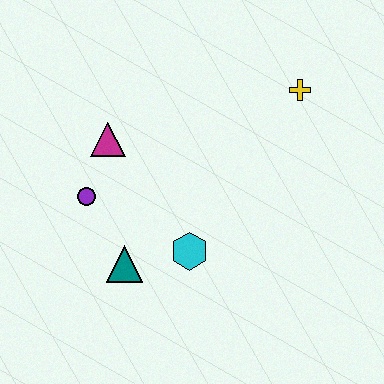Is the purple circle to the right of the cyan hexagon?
No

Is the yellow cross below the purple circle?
No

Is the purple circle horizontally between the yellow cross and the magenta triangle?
No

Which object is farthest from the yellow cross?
The teal triangle is farthest from the yellow cross.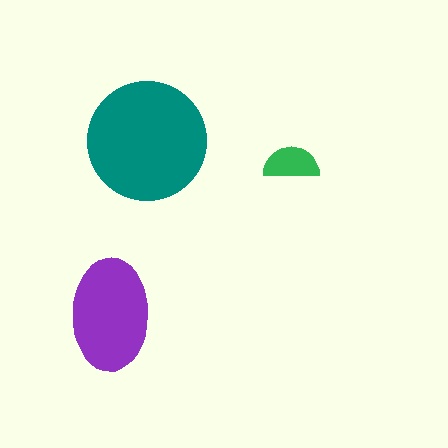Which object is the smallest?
The green semicircle.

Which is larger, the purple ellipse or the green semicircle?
The purple ellipse.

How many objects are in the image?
There are 3 objects in the image.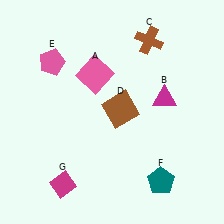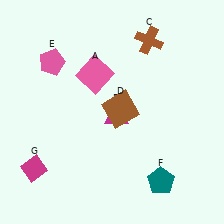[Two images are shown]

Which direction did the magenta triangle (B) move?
The magenta triangle (B) moved left.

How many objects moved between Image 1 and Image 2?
2 objects moved between the two images.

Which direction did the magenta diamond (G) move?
The magenta diamond (G) moved left.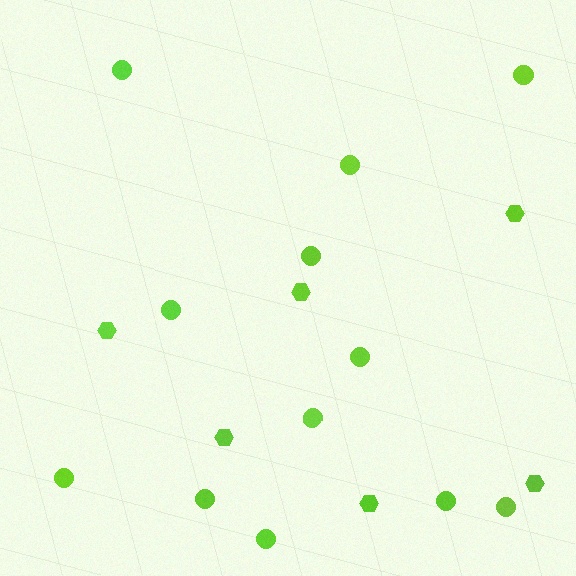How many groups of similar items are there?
There are 2 groups: one group of circles (12) and one group of hexagons (6).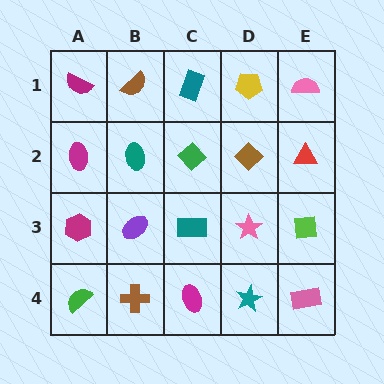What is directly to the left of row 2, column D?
A green diamond.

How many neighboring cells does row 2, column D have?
4.